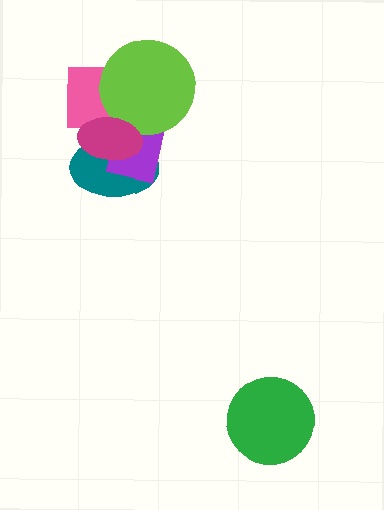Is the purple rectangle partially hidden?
Yes, it is partially covered by another shape.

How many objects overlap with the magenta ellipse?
4 objects overlap with the magenta ellipse.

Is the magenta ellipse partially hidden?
No, no other shape covers it.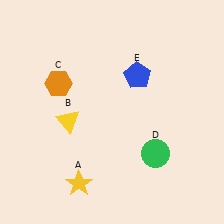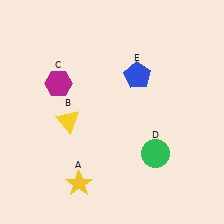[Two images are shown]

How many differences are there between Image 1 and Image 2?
There is 1 difference between the two images.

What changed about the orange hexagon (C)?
In Image 1, C is orange. In Image 2, it changed to magenta.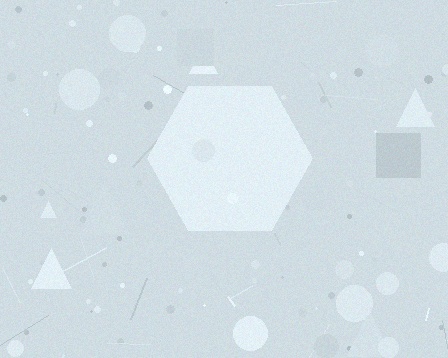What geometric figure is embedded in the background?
A hexagon is embedded in the background.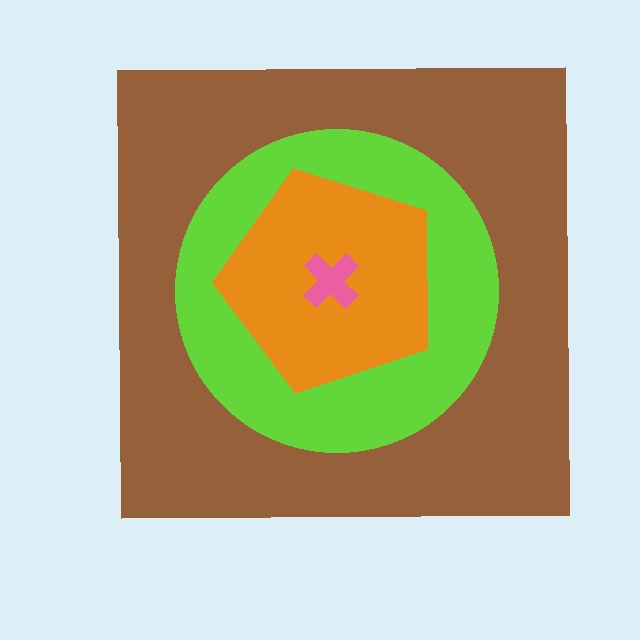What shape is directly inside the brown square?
The lime circle.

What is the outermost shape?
The brown square.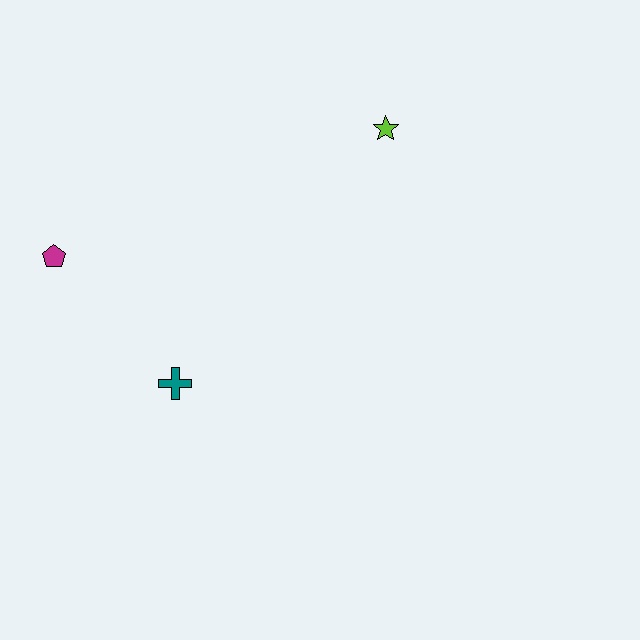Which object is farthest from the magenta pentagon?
The lime star is farthest from the magenta pentagon.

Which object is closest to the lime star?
The teal cross is closest to the lime star.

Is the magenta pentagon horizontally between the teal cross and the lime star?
No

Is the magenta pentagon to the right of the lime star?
No